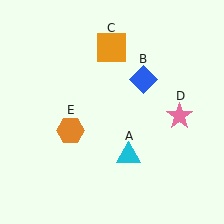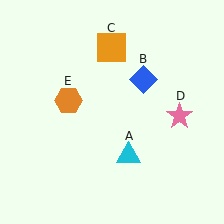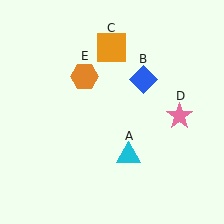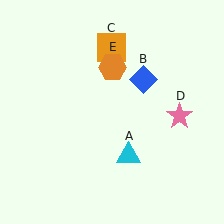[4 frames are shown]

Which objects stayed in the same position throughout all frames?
Cyan triangle (object A) and blue diamond (object B) and orange square (object C) and pink star (object D) remained stationary.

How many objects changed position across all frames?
1 object changed position: orange hexagon (object E).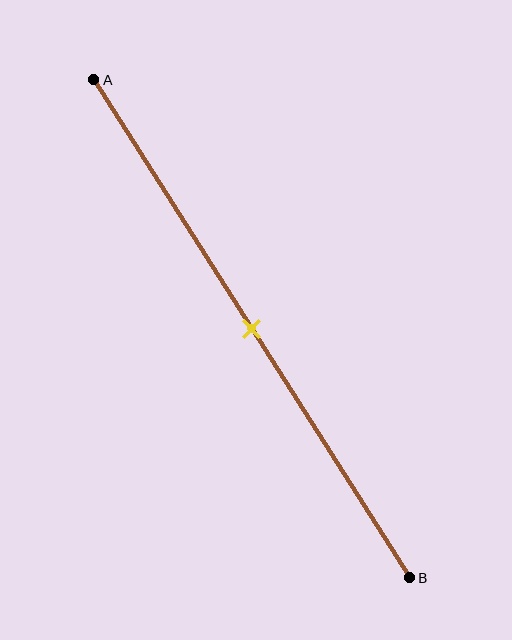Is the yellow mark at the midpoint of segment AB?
Yes, the mark is approximately at the midpoint.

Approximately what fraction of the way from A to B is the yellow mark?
The yellow mark is approximately 50% of the way from A to B.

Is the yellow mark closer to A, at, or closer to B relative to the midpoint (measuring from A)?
The yellow mark is approximately at the midpoint of segment AB.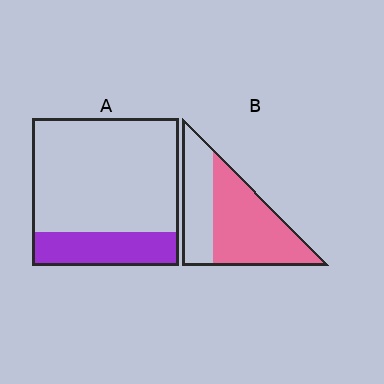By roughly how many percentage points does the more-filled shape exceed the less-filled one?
By roughly 40 percentage points (B over A).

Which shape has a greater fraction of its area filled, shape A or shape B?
Shape B.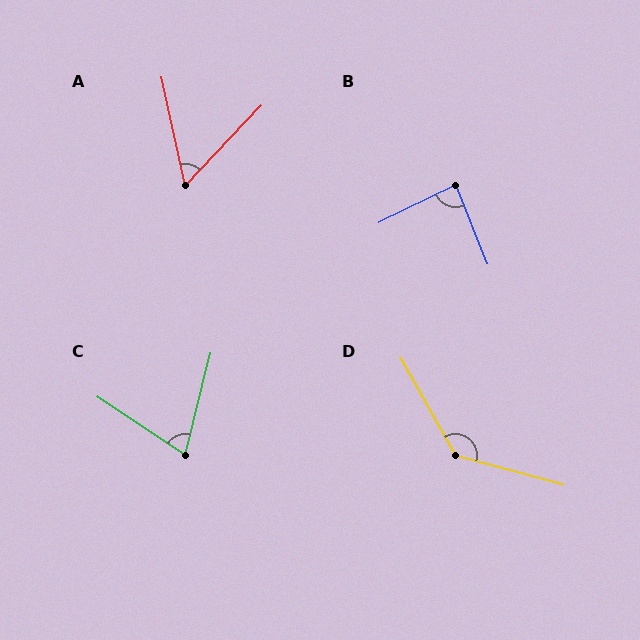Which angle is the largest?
D, at approximately 135 degrees.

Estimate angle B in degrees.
Approximately 86 degrees.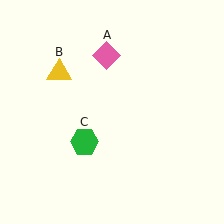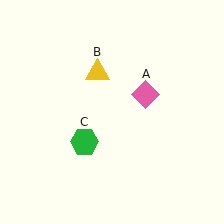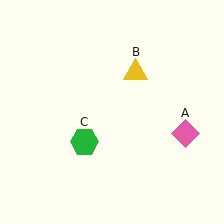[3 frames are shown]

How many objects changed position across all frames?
2 objects changed position: pink diamond (object A), yellow triangle (object B).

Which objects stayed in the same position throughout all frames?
Green hexagon (object C) remained stationary.